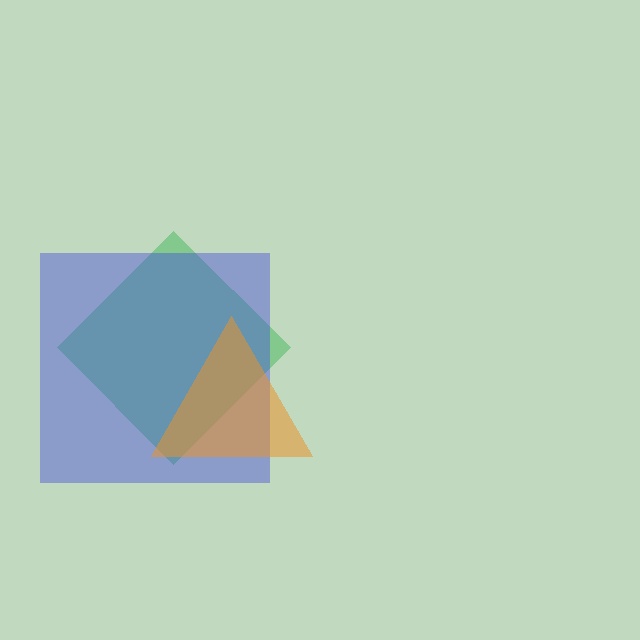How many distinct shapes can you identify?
There are 3 distinct shapes: a green diamond, a blue square, an orange triangle.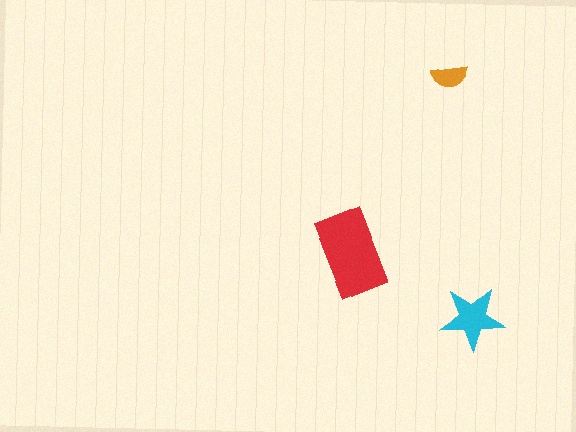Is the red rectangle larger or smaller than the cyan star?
Larger.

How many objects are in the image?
There are 3 objects in the image.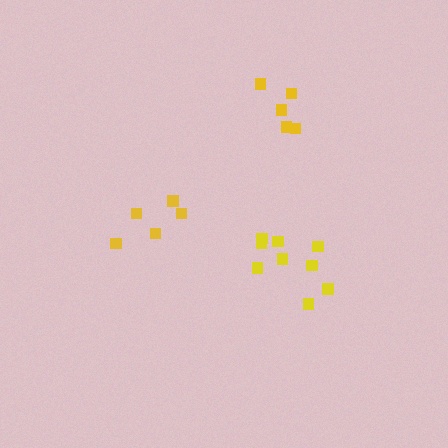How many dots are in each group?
Group 1: 5 dots, Group 2: 5 dots, Group 3: 9 dots (19 total).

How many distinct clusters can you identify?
There are 3 distinct clusters.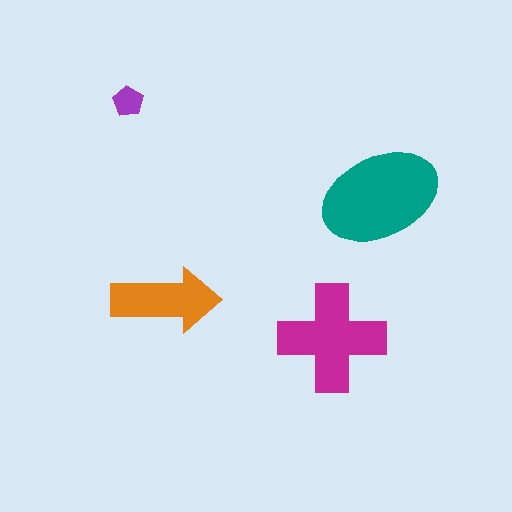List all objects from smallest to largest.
The purple pentagon, the orange arrow, the magenta cross, the teal ellipse.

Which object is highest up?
The purple pentagon is topmost.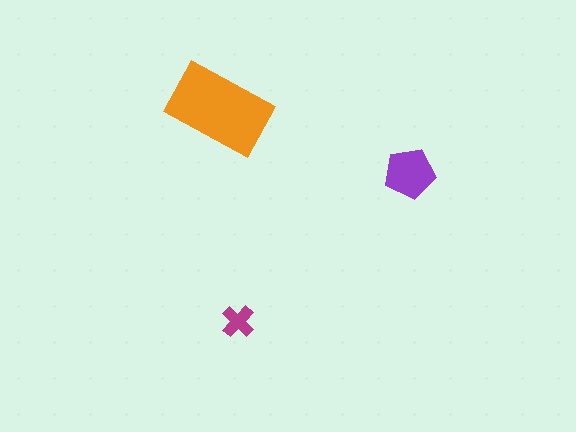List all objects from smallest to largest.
The magenta cross, the purple pentagon, the orange rectangle.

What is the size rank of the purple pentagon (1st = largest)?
2nd.